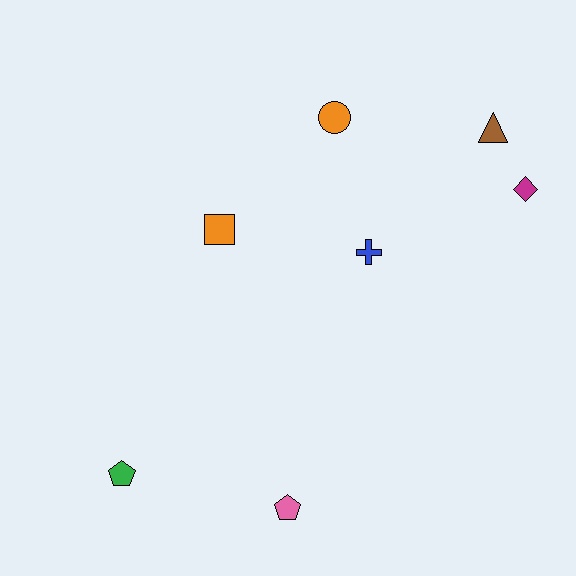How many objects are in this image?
There are 7 objects.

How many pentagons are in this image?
There are 2 pentagons.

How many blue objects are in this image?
There is 1 blue object.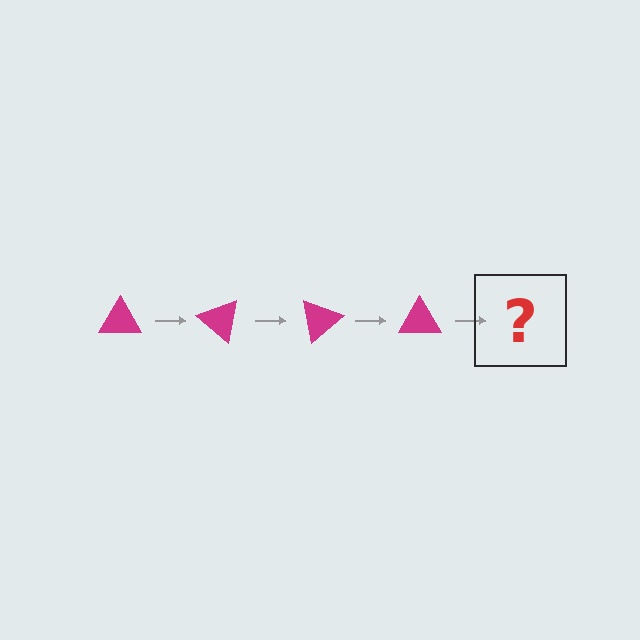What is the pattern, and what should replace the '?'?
The pattern is that the triangle rotates 40 degrees each step. The '?' should be a magenta triangle rotated 160 degrees.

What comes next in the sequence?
The next element should be a magenta triangle rotated 160 degrees.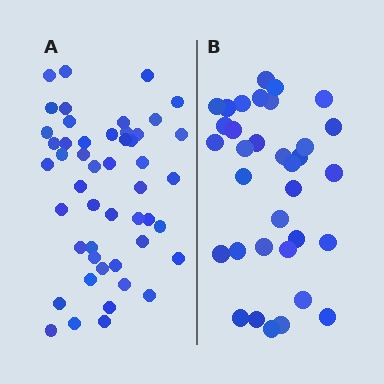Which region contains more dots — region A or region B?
Region A (the left region) has more dots.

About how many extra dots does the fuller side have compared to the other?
Region A has approximately 15 more dots than region B.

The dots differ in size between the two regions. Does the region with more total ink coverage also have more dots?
No. Region B has more total ink coverage because its dots are larger, but region A actually contains more individual dots. Total area can be misleading — the number of items is what matters here.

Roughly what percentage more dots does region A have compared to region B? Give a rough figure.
About 45% more.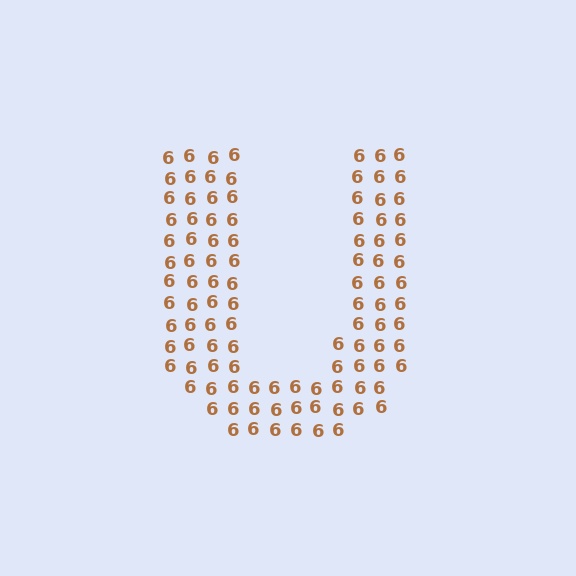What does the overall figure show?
The overall figure shows the letter U.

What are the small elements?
The small elements are digit 6's.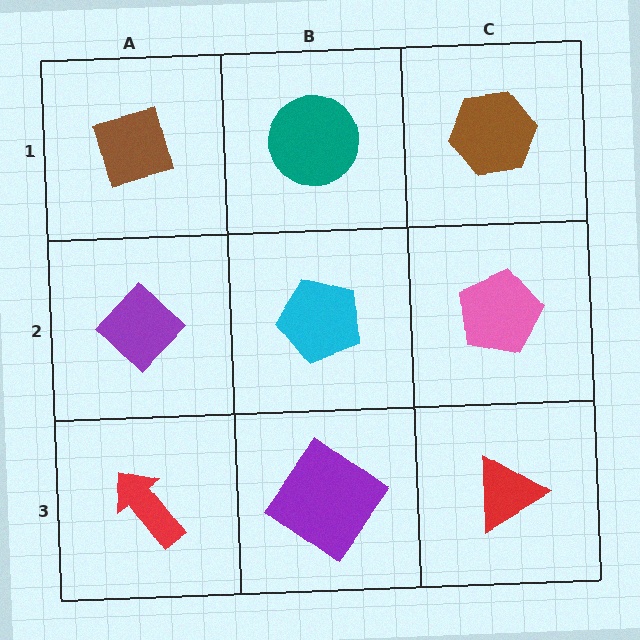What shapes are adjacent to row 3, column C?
A pink pentagon (row 2, column C), a purple diamond (row 3, column B).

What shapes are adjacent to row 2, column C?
A brown hexagon (row 1, column C), a red triangle (row 3, column C), a cyan pentagon (row 2, column B).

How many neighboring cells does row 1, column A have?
2.